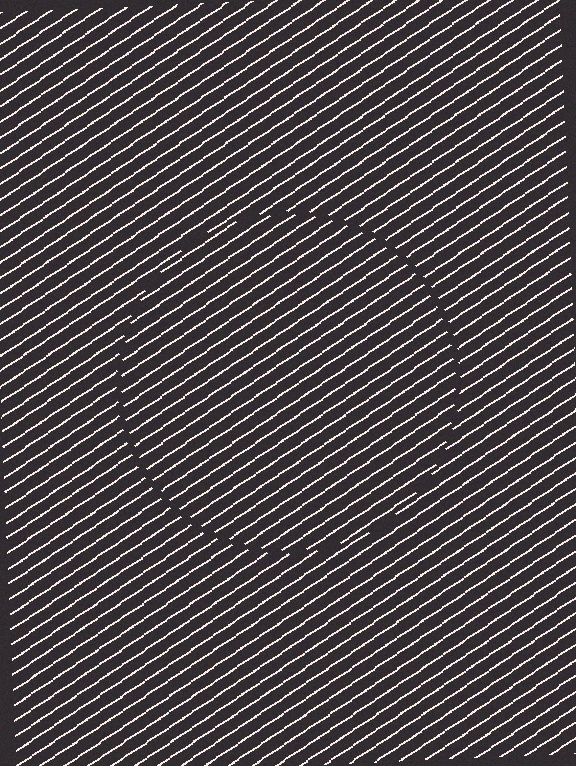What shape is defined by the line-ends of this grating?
An illusory circle. The interior of the shape contains the same grating, shifted by half a period — the contour is defined by the phase discontinuity where line-ends from the inner and outer gratings abut.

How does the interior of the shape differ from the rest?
The interior of the shape contains the same grating, shifted by half a period — the contour is defined by the phase discontinuity where line-ends from the inner and outer gratings abut.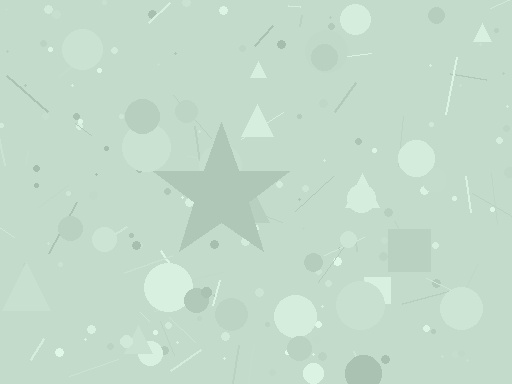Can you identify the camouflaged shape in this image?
The camouflaged shape is a star.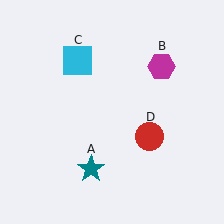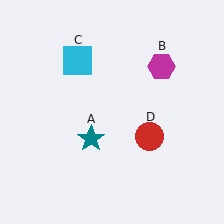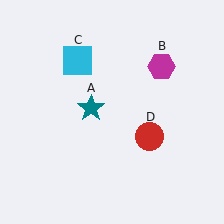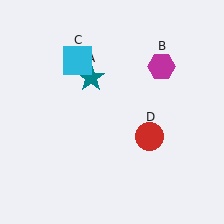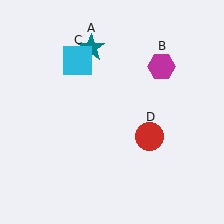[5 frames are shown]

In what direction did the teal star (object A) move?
The teal star (object A) moved up.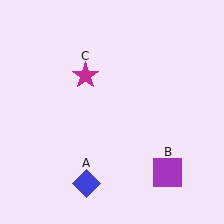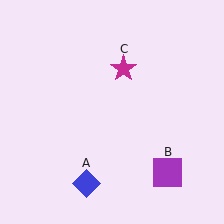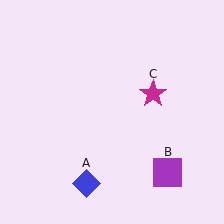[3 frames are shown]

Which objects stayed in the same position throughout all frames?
Blue diamond (object A) and purple square (object B) remained stationary.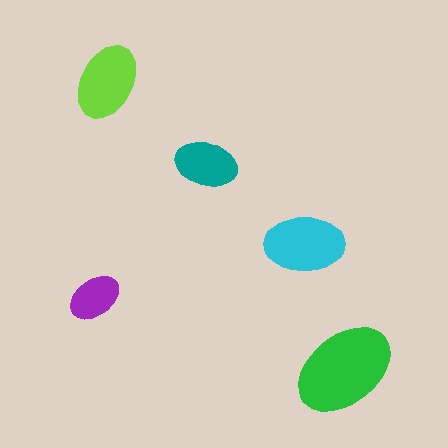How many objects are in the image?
There are 5 objects in the image.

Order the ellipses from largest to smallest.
the green one, the cyan one, the lime one, the teal one, the purple one.